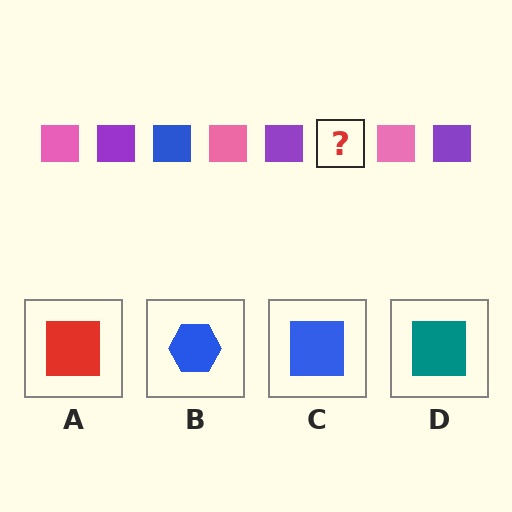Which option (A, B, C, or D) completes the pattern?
C.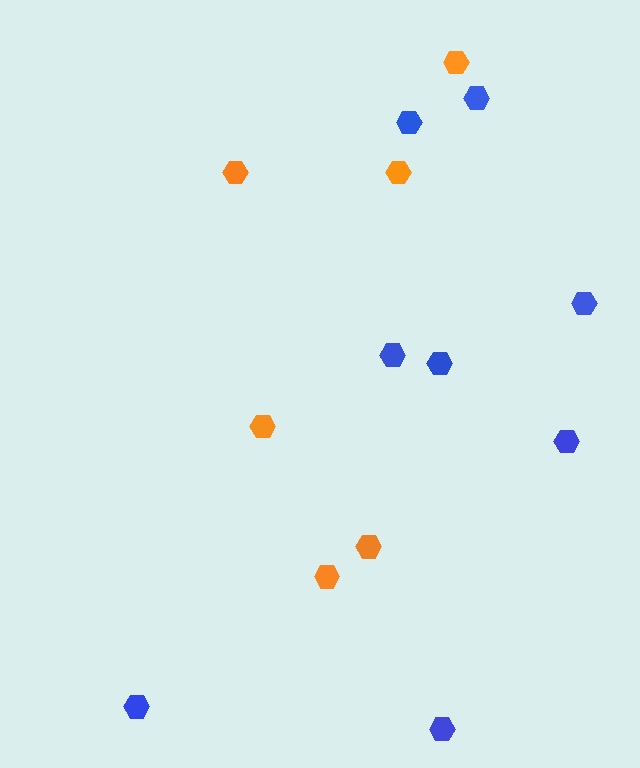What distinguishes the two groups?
There are 2 groups: one group of orange hexagons (6) and one group of blue hexagons (8).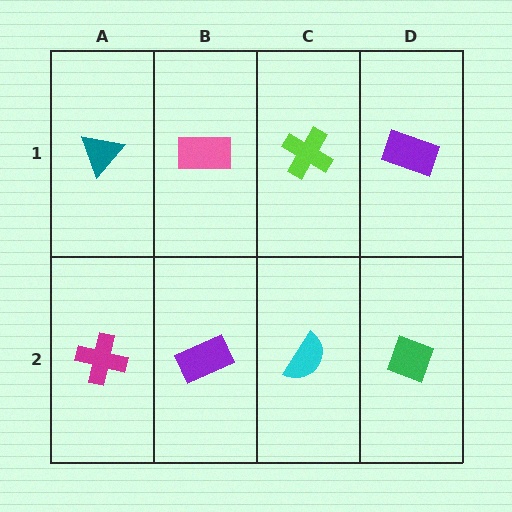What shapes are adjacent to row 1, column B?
A purple rectangle (row 2, column B), a teal triangle (row 1, column A), a lime cross (row 1, column C).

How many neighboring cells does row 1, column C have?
3.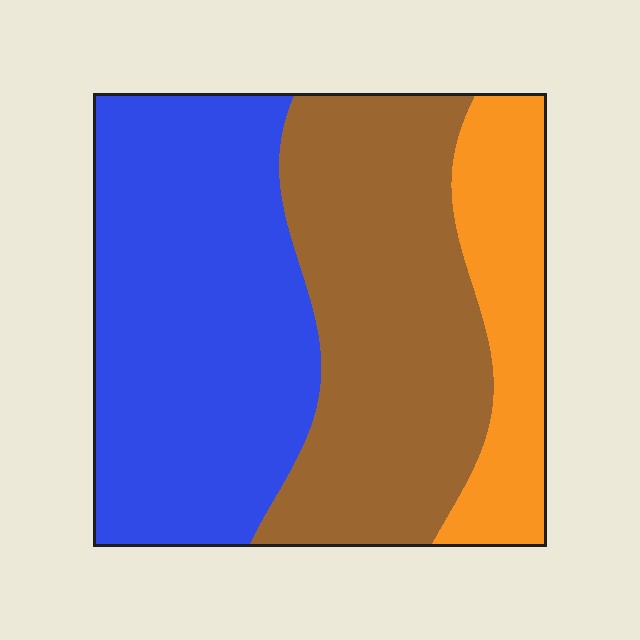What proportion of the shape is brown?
Brown covers 38% of the shape.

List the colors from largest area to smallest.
From largest to smallest: blue, brown, orange.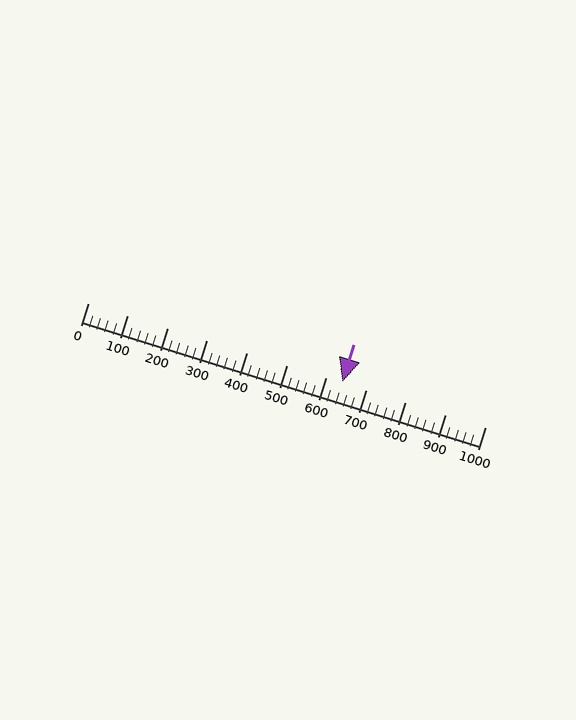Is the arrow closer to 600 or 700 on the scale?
The arrow is closer to 600.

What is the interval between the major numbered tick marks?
The major tick marks are spaced 100 units apart.